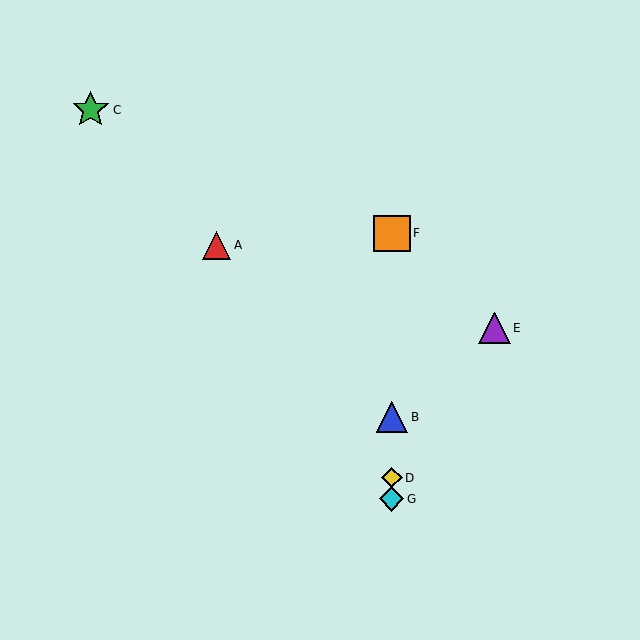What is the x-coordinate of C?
Object C is at x≈91.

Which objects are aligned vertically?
Objects B, D, F, G are aligned vertically.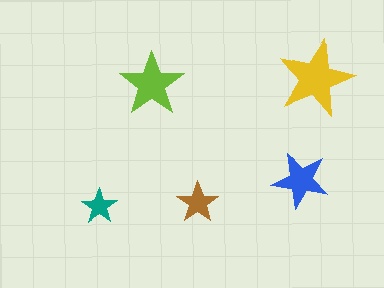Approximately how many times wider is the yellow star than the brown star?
About 2 times wider.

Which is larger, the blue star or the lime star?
The lime one.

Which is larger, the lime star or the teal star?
The lime one.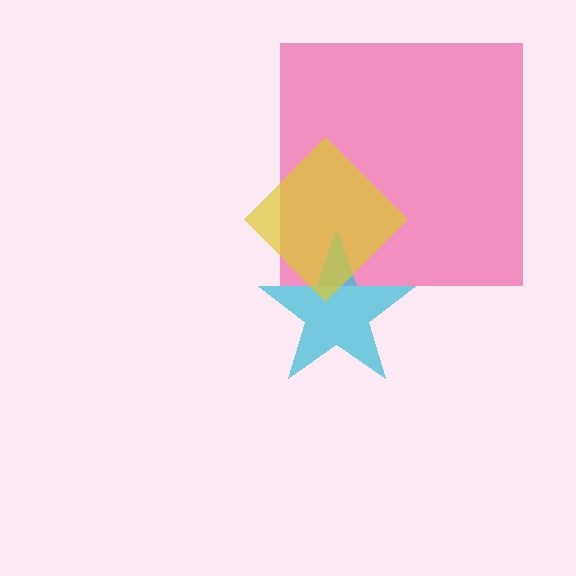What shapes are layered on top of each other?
The layered shapes are: a pink square, a cyan star, a yellow diamond.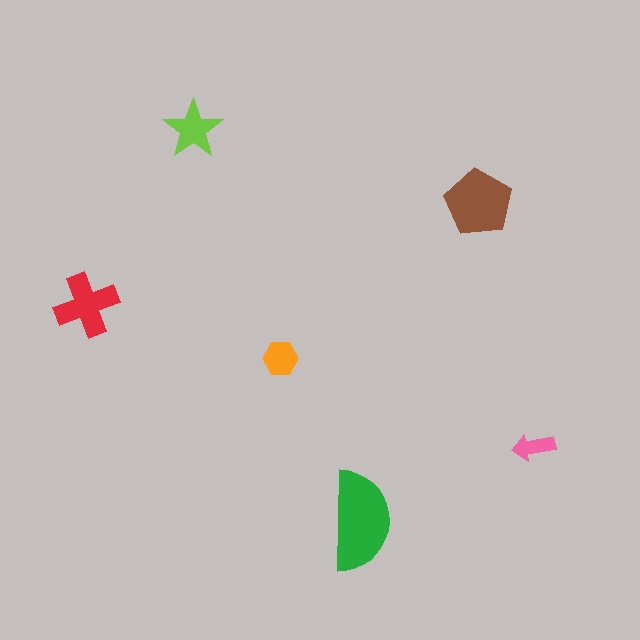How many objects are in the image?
There are 6 objects in the image.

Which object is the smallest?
The pink arrow.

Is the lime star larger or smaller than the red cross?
Smaller.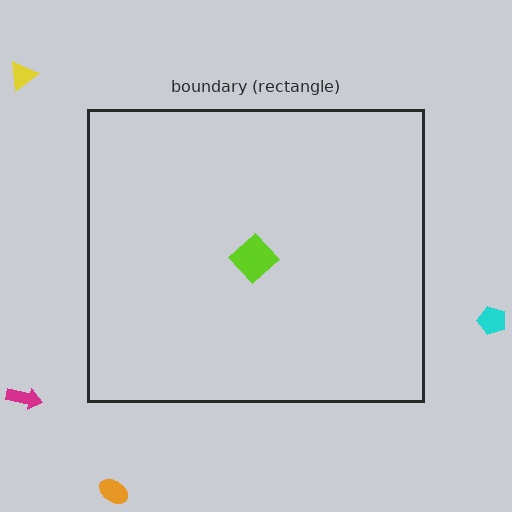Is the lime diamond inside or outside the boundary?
Inside.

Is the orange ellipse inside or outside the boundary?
Outside.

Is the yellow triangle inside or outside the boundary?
Outside.